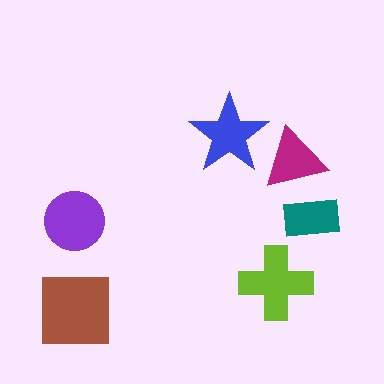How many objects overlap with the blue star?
1 object overlaps with the blue star.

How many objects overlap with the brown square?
0 objects overlap with the brown square.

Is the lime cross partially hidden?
No, no other shape covers it.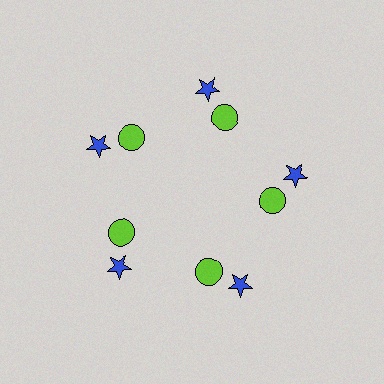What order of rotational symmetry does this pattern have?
This pattern has 5-fold rotational symmetry.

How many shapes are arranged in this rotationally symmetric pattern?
There are 10 shapes, arranged in 5 groups of 2.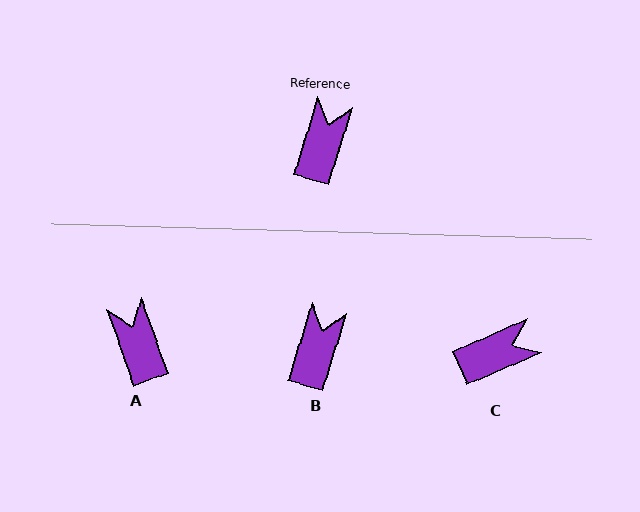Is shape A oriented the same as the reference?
No, it is off by about 37 degrees.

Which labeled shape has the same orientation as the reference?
B.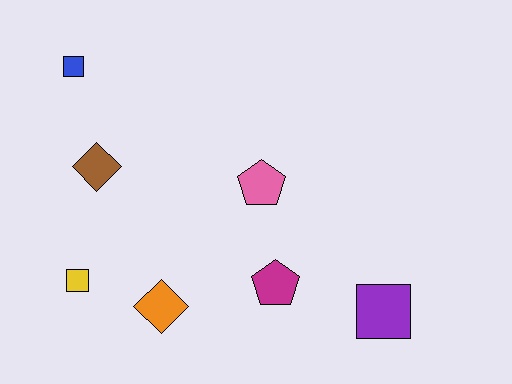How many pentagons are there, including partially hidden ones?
There are 2 pentagons.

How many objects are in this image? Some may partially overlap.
There are 7 objects.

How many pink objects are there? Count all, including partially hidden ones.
There is 1 pink object.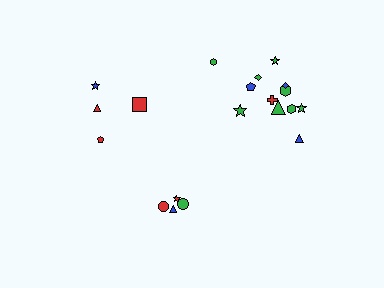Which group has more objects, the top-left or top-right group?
The top-right group.